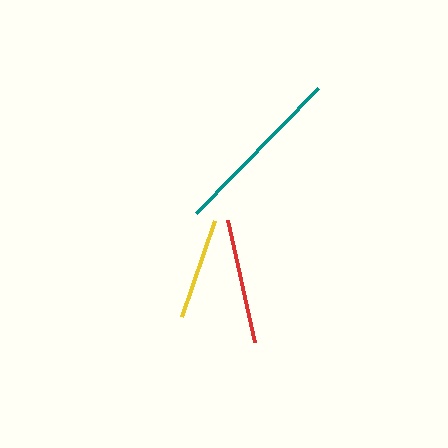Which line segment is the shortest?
The yellow line is the shortest at approximately 102 pixels.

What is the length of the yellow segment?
The yellow segment is approximately 102 pixels long.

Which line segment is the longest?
The teal line is the longest at approximately 175 pixels.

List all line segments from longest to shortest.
From longest to shortest: teal, red, yellow.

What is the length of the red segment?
The red segment is approximately 125 pixels long.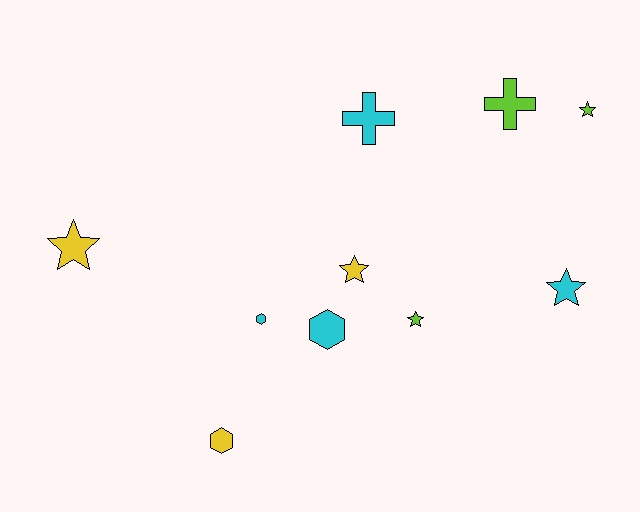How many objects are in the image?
There are 10 objects.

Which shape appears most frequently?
Star, with 5 objects.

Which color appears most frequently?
Cyan, with 4 objects.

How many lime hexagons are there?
There are no lime hexagons.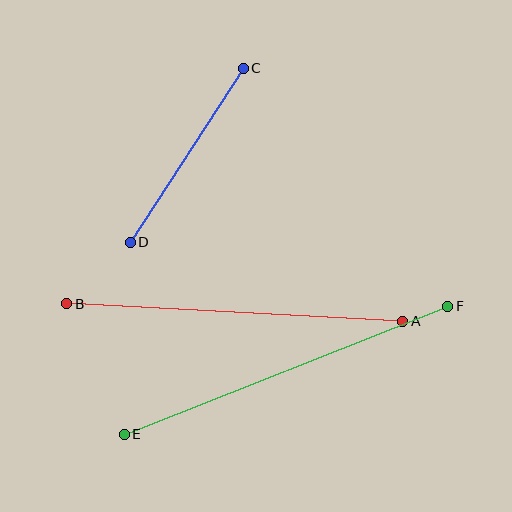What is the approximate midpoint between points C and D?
The midpoint is at approximately (187, 155) pixels.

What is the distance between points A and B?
The distance is approximately 336 pixels.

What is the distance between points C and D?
The distance is approximately 207 pixels.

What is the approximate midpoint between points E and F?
The midpoint is at approximately (286, 370) pixels.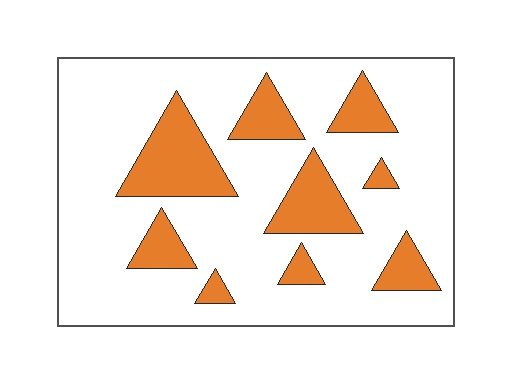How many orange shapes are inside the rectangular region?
9.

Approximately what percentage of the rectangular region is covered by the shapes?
Approximately 20%.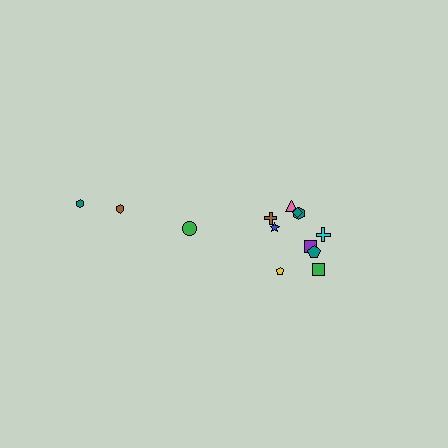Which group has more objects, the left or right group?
The right group.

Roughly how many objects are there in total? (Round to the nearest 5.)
Roughly 15 objects in total.